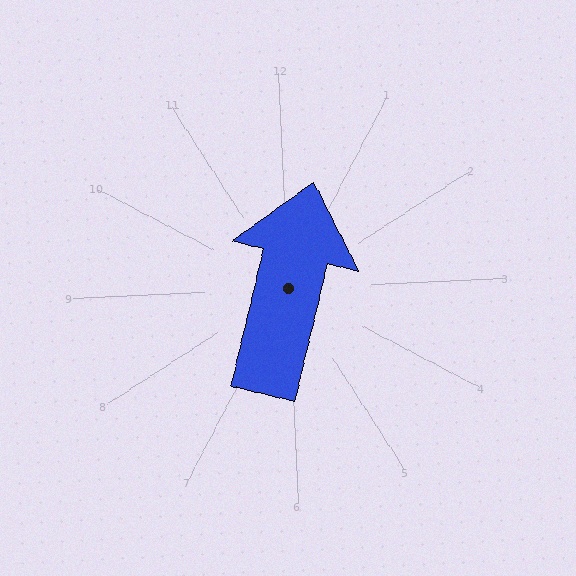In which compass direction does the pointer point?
North.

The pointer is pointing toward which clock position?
Roughly 1 o'clock.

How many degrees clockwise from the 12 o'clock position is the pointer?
Approximately 16 degrees.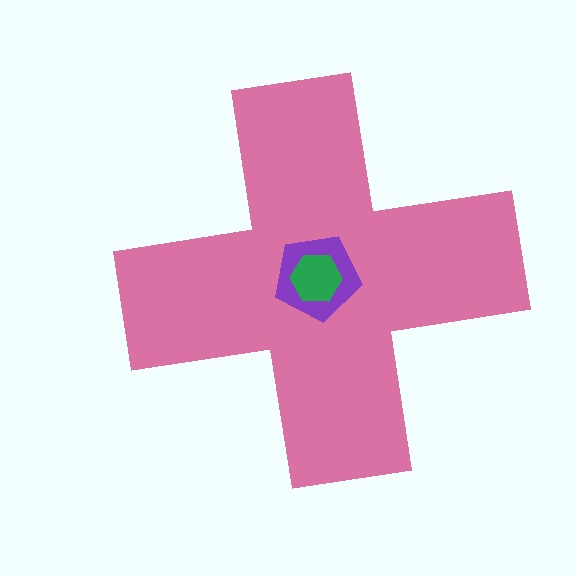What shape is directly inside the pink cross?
The purple pentagon.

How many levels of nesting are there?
3.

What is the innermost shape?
The green hexagon.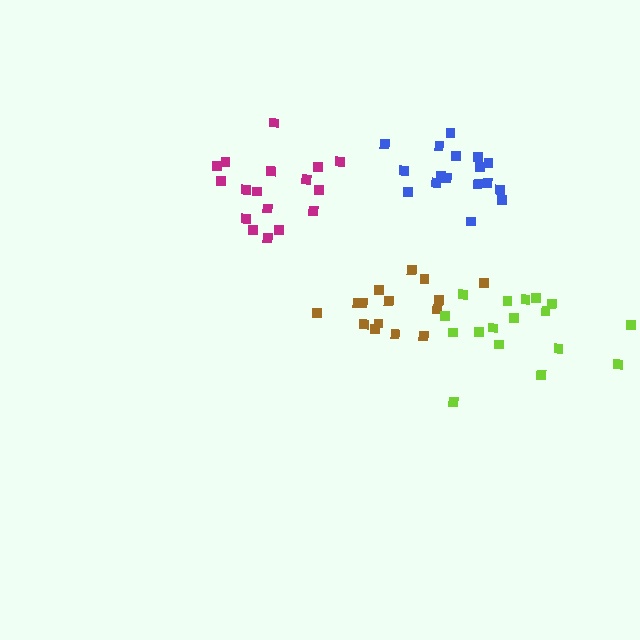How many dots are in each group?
Group 1: 15 dots, Group 2: 17 dots, Group 3: 17 dots, Group 4: 17 dots (66 total).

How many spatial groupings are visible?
There are 4 spatial groupings.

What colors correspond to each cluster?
The clusters are colored: brown, magenta, lime, blue.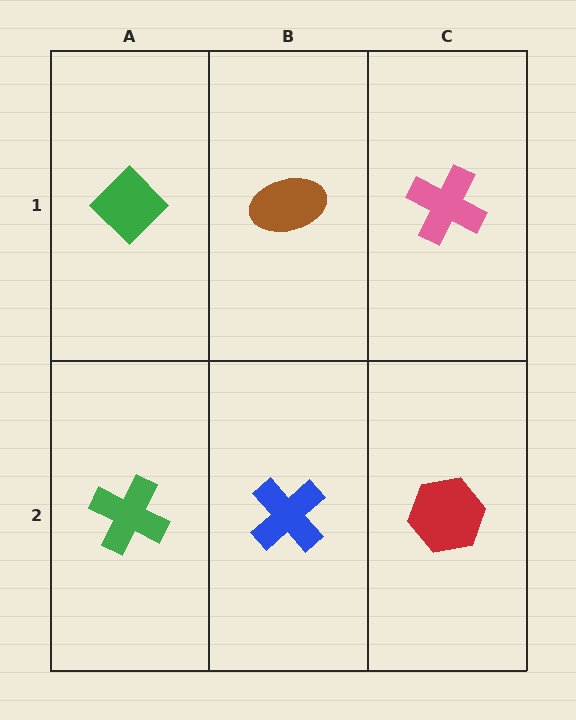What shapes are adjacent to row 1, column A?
A green cross (row 2, column A), a brown ellipse (row 1, column B).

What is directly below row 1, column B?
A blue cross.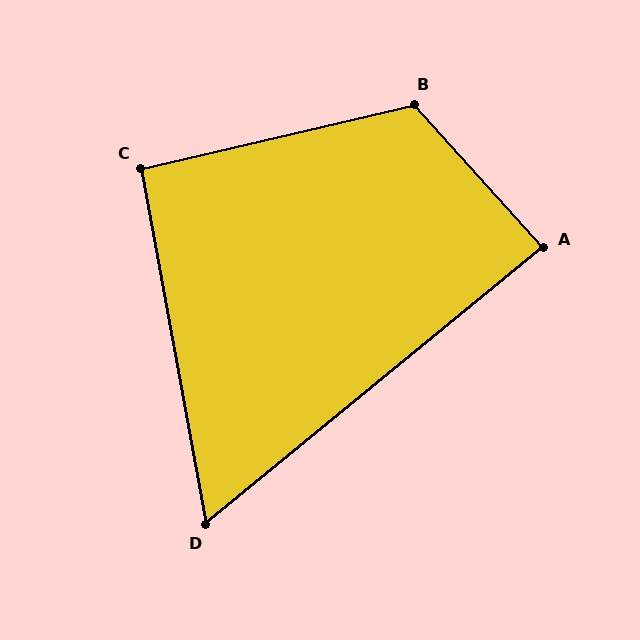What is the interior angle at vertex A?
Approximately 87 degrees (approximately right).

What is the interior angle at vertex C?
Approximately 93 degrees (approximately right).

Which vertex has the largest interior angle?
B, at approximately 119 degrees.